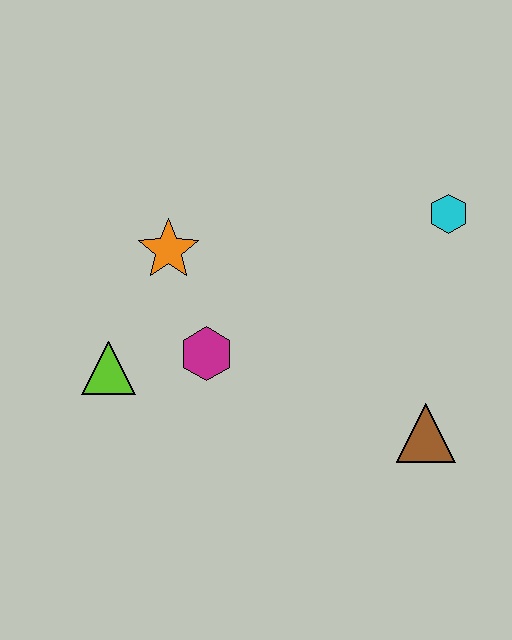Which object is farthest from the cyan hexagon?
The lime triangle is farthest from the cyan hexagon.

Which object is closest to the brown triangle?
The cyan hexagon is closest to the brown triangle.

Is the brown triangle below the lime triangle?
Yes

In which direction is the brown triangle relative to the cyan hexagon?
The brown triangle is below the cyan hexagon.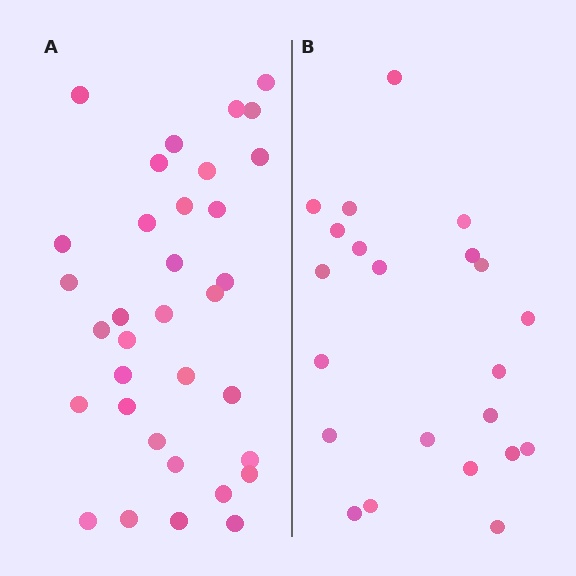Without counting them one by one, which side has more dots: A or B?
Region A (the left region) has more dots.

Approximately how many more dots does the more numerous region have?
Region A has roughly 12 or so more dots than region B.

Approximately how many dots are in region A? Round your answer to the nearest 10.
About 30 dots. (The exact count is 34, which rounds to 30.)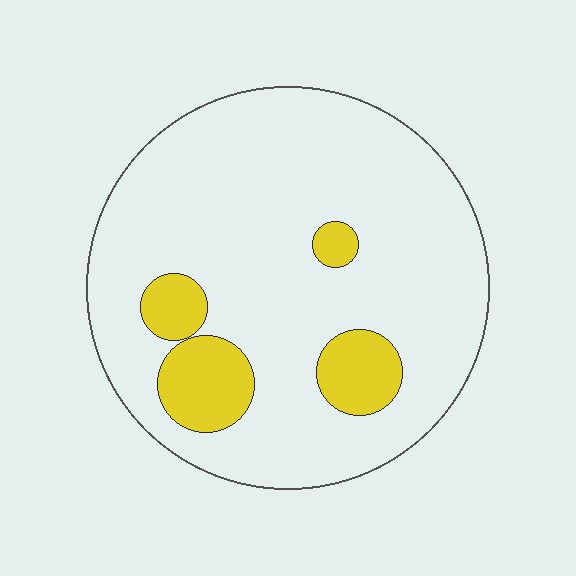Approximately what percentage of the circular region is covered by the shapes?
Approximately 15%.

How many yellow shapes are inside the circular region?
4.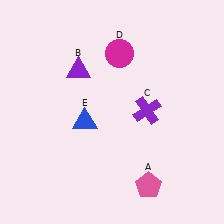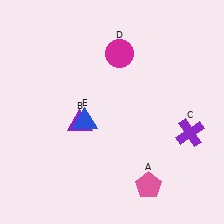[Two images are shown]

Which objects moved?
The objects that moved are: the purple triangle (B), the purple cross (C).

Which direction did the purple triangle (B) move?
The purple triangle (B) moved down.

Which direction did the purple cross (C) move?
The purple cross (C) moved right.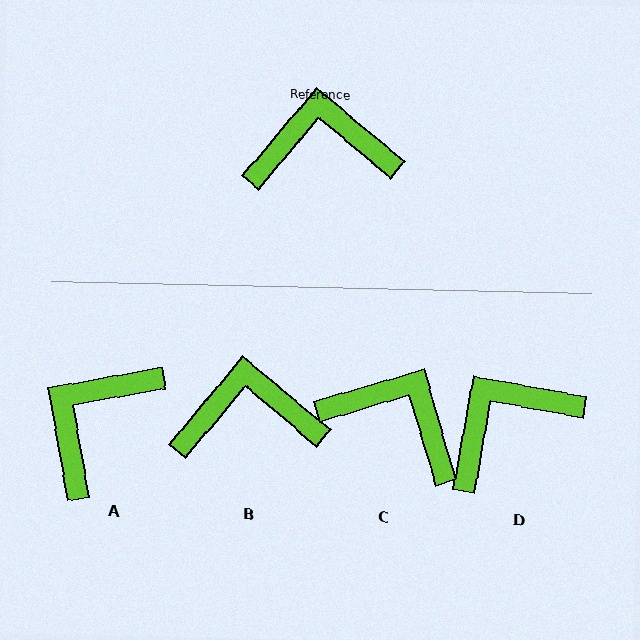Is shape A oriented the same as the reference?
No, it is off by about 50 degrees.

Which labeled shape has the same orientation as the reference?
B.